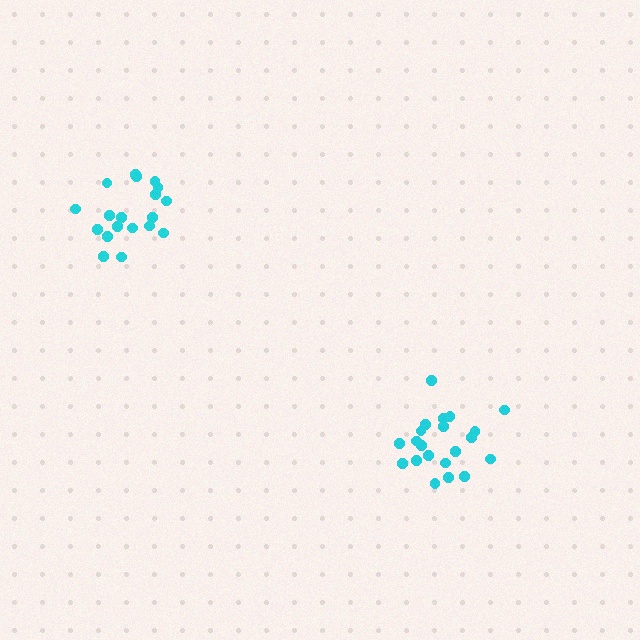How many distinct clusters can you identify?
There are 2 distinct clusters.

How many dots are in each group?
Group 1: 21 dots, Group 2: 19 dots (40 total).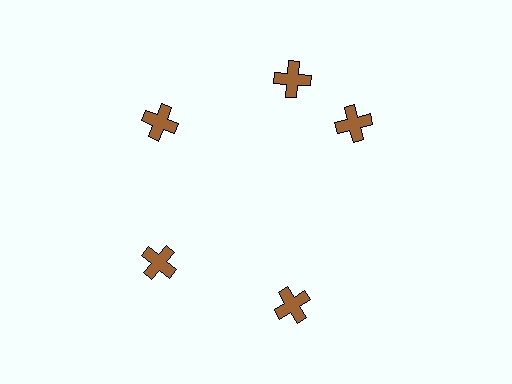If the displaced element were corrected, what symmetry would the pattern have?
It would have 5-fold rotational symmetry — the pattern would map onto itself every 72 degrees.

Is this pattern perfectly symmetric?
No. The 5 brown crosses are arranged in a ring, but one element near the 3 o'clock position is rotated out of alignment along the ring, breaking the 5-fold rotational symmetry.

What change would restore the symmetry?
The symmetry would be restored by rotating it back into even spacing with its neighbors so that all 5 crosses sit at equal angles and equal distance from the center.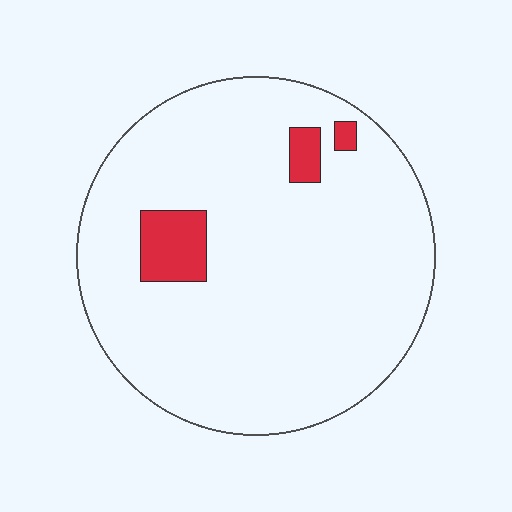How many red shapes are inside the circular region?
3.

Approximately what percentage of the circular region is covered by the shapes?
Approximately 5%.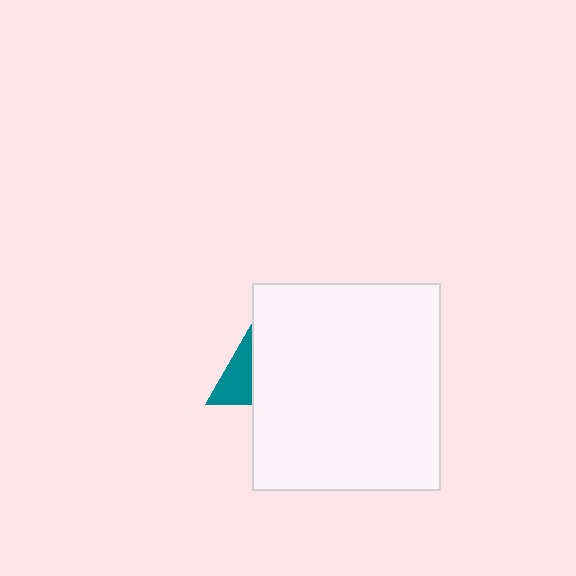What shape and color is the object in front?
The object in front is a white rectangle.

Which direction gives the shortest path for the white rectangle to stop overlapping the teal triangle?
Moving right gives the shortest separation.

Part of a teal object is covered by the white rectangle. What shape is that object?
It is a triangle.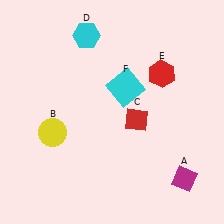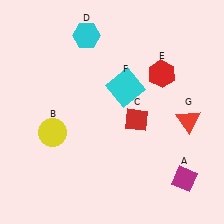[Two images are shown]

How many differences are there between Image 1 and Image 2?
There is 1 difference between the two images.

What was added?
A red triangle (G) was added in Image 2.